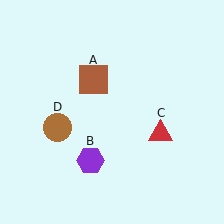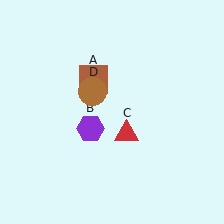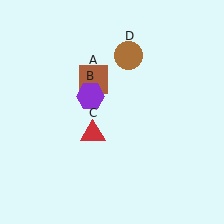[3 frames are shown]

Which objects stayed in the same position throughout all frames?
Brown square (object A) remained stationary.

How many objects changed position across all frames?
3 objects changed position: purple hexagon (object B), red triangle (object C), brown circle (object D).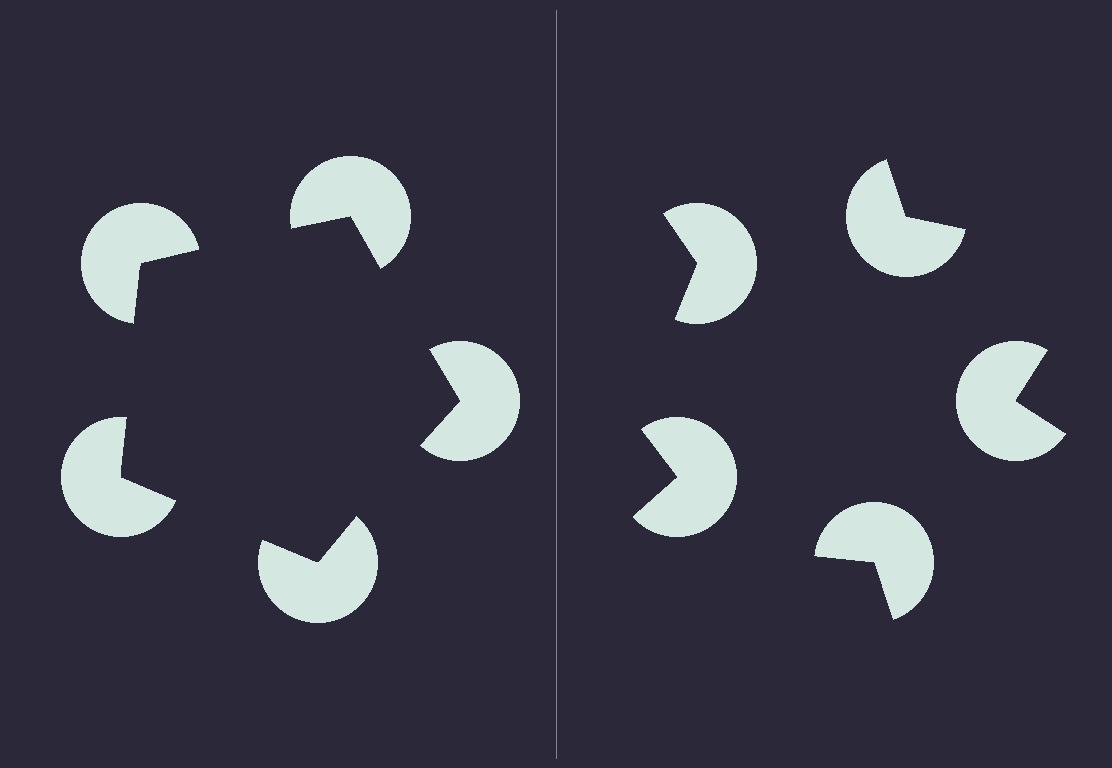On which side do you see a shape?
An illusory pentagon appears on the left side. On the right side the wedge cuts are rotated, so no coherent shape forms.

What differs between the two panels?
The pac-man discs are positioned identically on both sides; only the wedge orientations differ. On the left they align to a pentagon; on the right they are misaligned.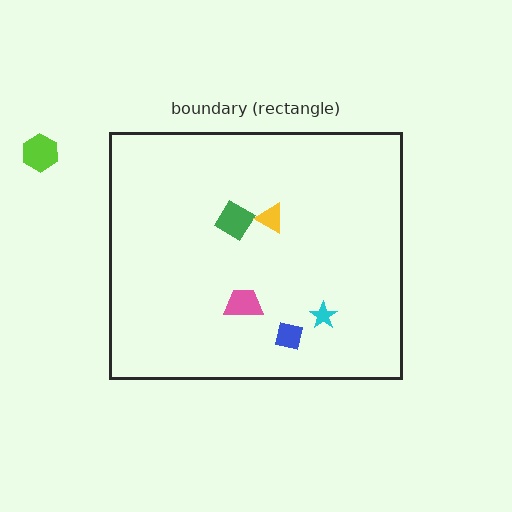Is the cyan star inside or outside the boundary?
Inside.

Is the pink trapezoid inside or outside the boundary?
Inside.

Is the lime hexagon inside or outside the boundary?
Outside.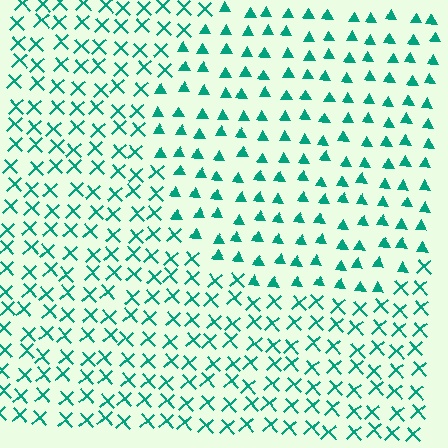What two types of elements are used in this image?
The image uses triangles inside the circle region and X marks outside it.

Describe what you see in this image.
The image is filled with small teal elements arranged in a uniform grid. A circle-shaped region contains triangles, while the surrounding area contains X marks. The boundary is defined purely by the change in element shape.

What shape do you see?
I see a circle.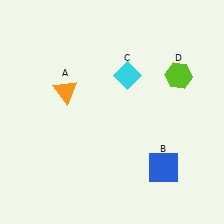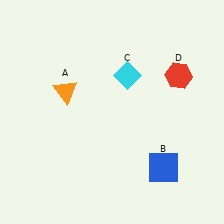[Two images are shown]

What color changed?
The hexagon (D) changed from lime in Image 1 to red in Image 2.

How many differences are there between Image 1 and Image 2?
There is 1 difference between the two images.